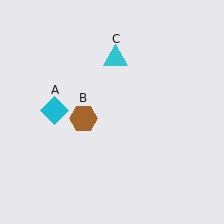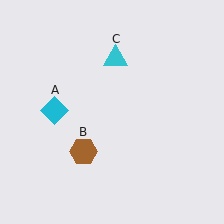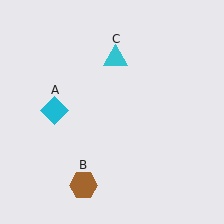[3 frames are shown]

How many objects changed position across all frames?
1 object changed position: brown hexagon (object B).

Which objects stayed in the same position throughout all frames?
Cyan diamond (object A) and cyan triangle (object C) remained stationary.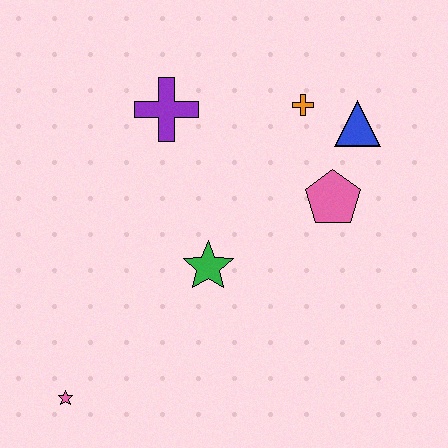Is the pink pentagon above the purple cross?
No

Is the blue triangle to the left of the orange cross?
No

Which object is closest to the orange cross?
The blue triangle is closest to the orange cross.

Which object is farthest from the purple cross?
The pink star is farthest from the purple cross.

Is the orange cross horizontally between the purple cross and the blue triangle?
Yes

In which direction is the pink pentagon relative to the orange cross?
The pink pentagon is below the orange cross.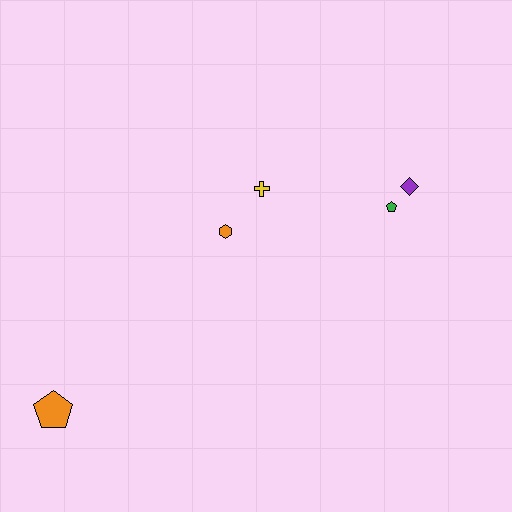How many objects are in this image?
There are 5 objects.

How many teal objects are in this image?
There are no teal objects.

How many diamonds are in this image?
There is 1 diamond.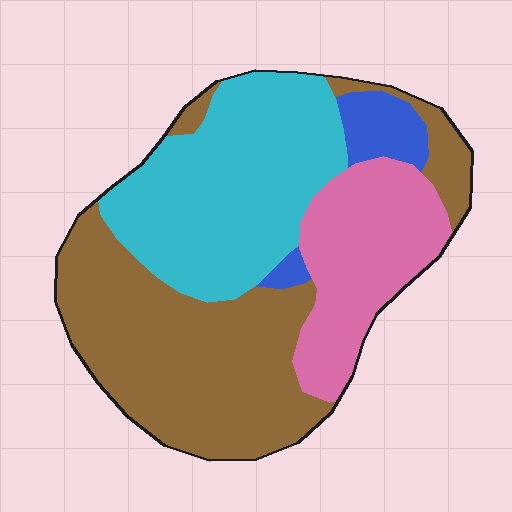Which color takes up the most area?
Brown, at roughly 40%.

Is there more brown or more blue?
Brown.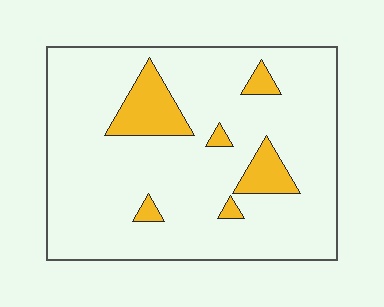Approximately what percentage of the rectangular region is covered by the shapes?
Approximately 10%.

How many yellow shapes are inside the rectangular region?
6.